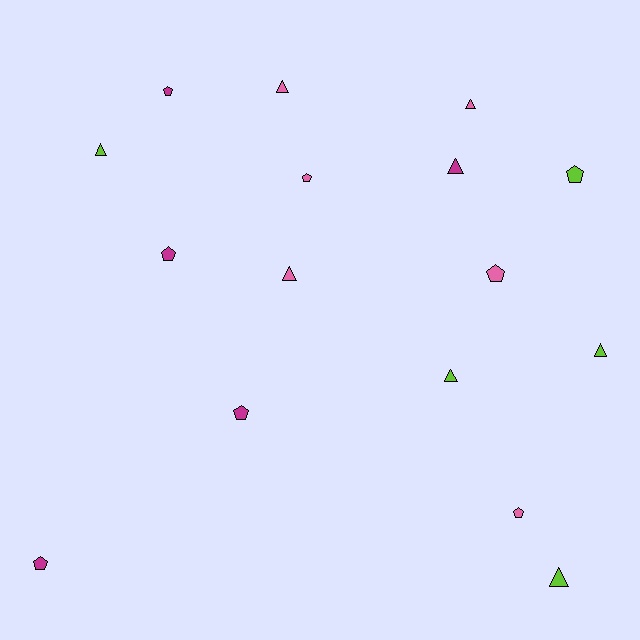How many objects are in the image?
There are 16 objects.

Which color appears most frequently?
Pink, with 6 objects.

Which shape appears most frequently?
Pentagon, with 8 objects.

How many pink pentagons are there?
There are 3 pink pentagons.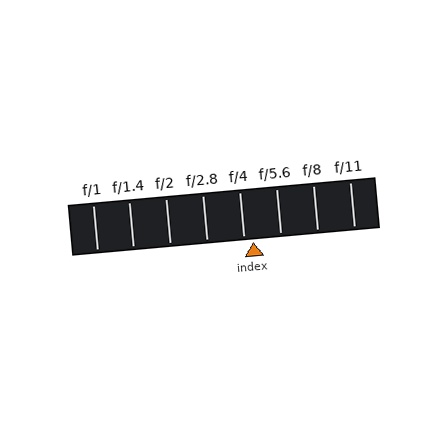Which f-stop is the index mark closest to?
The index mark is closest to f/4.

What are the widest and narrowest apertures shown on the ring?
The widest aperture shown is f/1 and the narrowest is f/11.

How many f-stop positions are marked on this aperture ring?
There are 8 f-stop positions marked.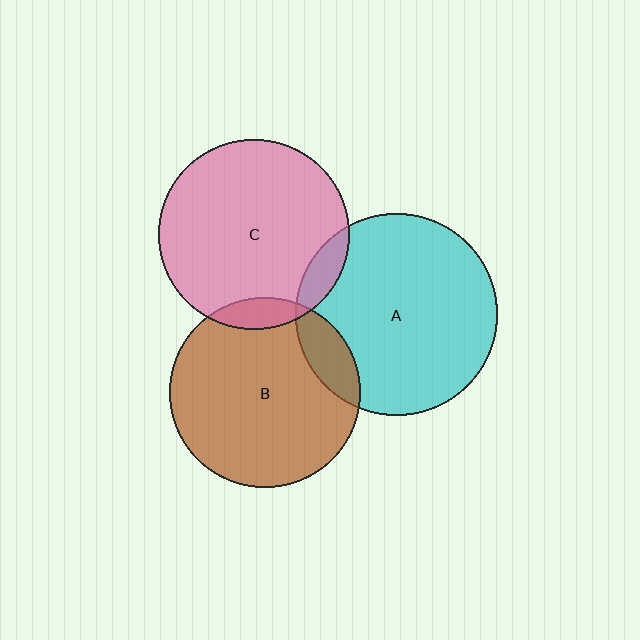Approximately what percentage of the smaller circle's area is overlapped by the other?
Approximately 10%.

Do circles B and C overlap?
Yes.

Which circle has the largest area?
Circle A (cyan).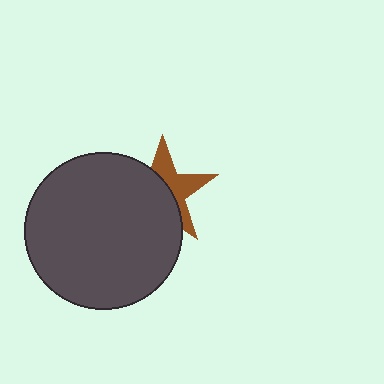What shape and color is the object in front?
The object in front is a dark gray circle.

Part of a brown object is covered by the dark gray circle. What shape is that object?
It is a star.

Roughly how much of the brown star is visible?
A small part of it is visible (roughly 43%).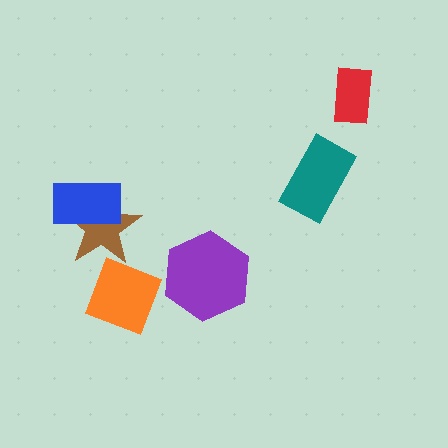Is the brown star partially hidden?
Yes, it is partially covered by another shape.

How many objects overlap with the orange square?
0 objects overlap with the orange square.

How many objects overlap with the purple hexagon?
0 objects overlap with the purple hexagon.